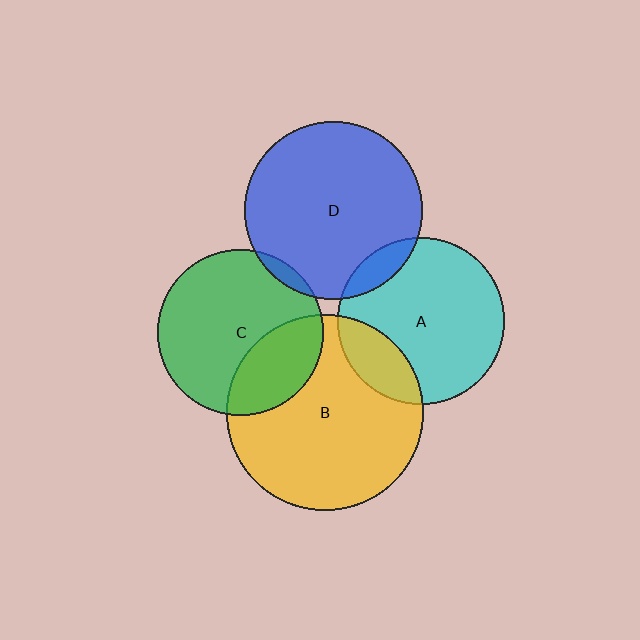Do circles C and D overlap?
Yes.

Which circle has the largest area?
Circle B (yellow).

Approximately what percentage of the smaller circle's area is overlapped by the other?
Approximately 5%.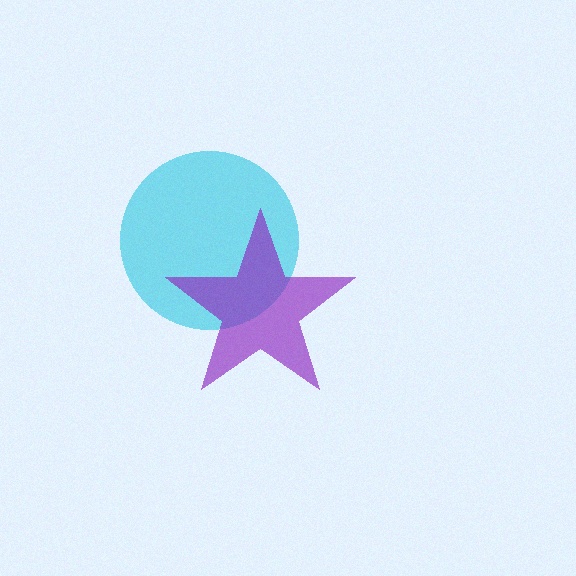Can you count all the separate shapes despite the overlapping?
Yes, there are 2 separate shapes.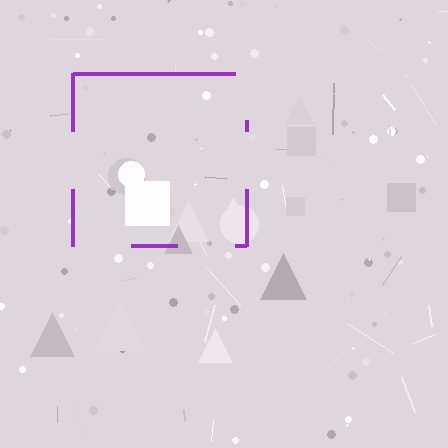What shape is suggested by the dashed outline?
The dashed outline suggests a square.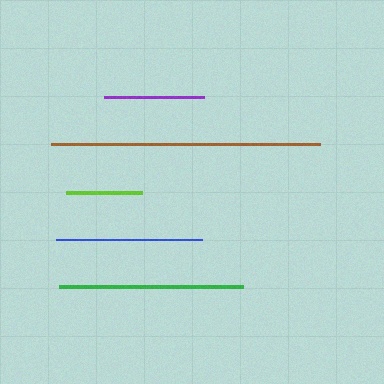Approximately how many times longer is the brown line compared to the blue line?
The brown line is approximately 1.8 times the length of the blue line.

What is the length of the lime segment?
The lime segment is approximately 77 pixels long.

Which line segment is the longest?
The brown line is the longest at approximately 269 pixels.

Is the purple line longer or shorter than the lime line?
The purple line is longer than the lime line.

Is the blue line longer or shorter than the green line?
The green line is longer than the blue line.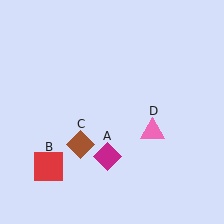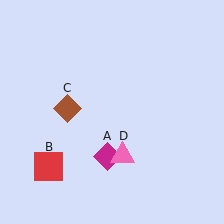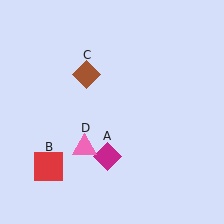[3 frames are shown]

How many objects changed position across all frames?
2 objects changed position: brown diamond (object C), pink triangle (object D).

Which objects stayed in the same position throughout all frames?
Magenta diamond (object A) and red square (object B) remained stationary.